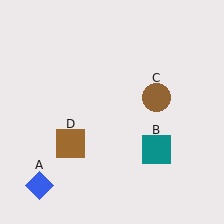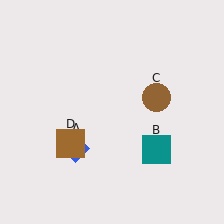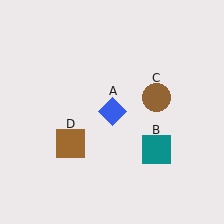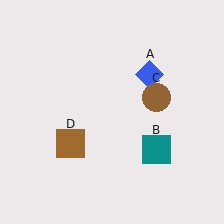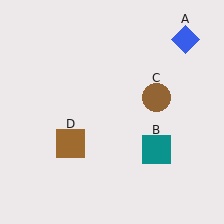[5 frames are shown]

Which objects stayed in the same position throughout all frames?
Teal square (object B) and brown circle (object C) and brown square (object D) remained stationary.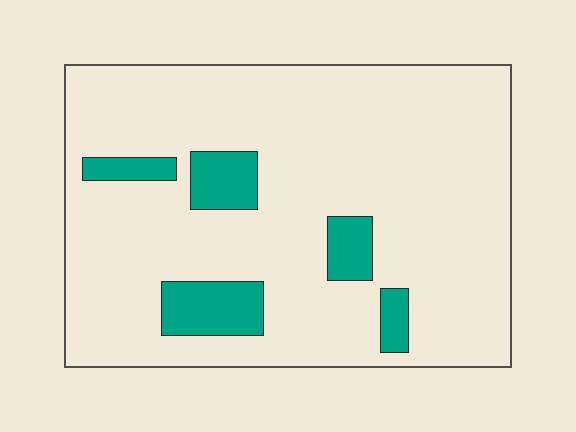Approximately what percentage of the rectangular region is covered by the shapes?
Approximately 10%.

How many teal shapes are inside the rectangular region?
5.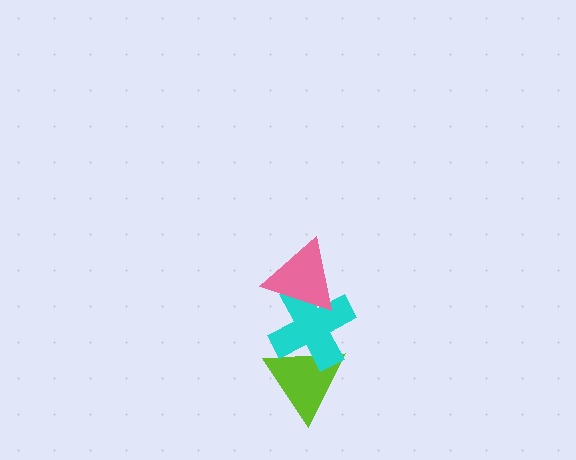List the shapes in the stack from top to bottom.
From top to bottom: the pink triangle, the cyan cross, the lime triangle.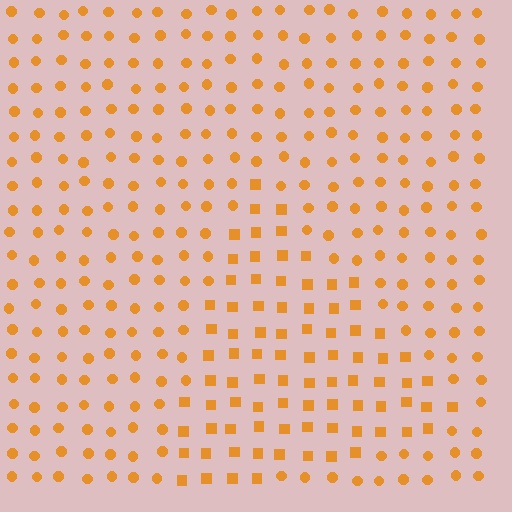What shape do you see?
I see a triangle.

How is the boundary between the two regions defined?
The boundary is defined by a change in element shape: squares inside vs. circles outside. All elements share the same color and spacing.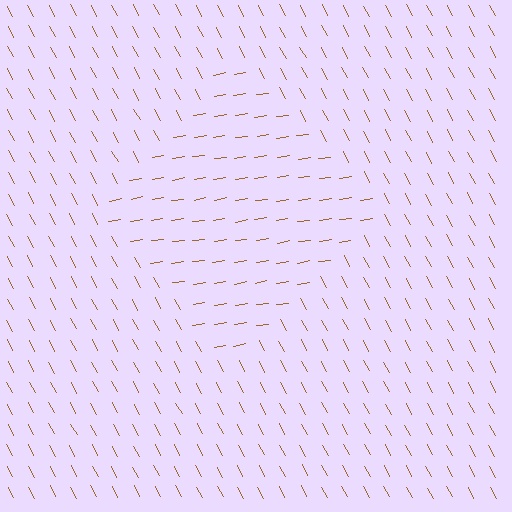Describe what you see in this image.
The image is filled with small brown line segments. A diamond region in the image has lines oriented differently from the surrounding lines, creating a visible texture boundary.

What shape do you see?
I see a diamond.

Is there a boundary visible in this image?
Yes, there is a texture boundary formed by a change in line orientation.